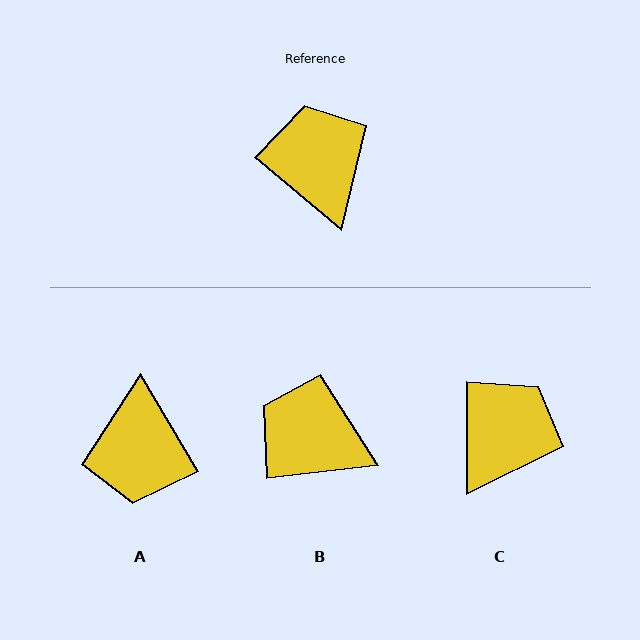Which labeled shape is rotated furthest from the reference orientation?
A, about 160 degrees away.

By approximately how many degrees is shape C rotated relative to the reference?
Approximately 50 degrees clockwise.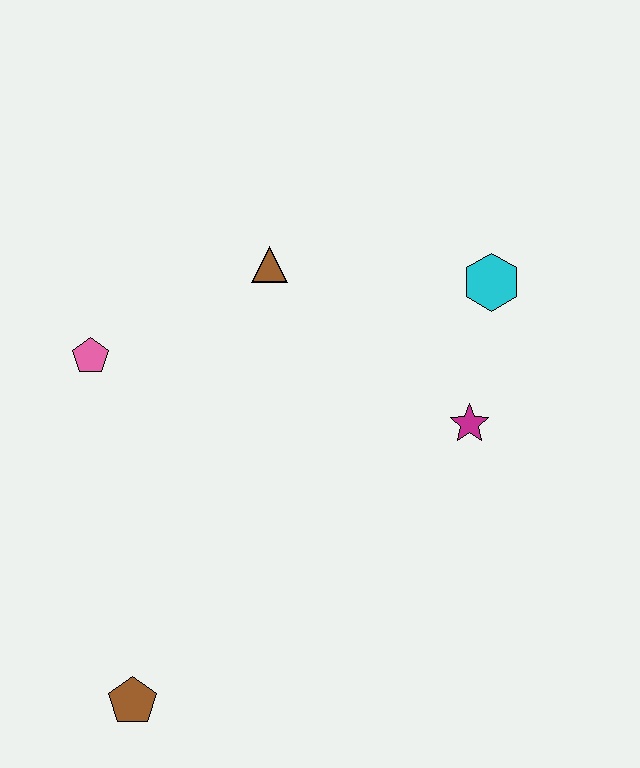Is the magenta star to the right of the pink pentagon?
Yes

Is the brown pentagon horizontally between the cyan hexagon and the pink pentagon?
Yes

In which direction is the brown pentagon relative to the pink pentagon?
The brown pentagon is below the pink pentagon.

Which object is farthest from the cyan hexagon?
The brown pentagon is farthest from the cyan hexagon.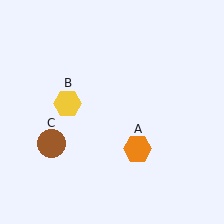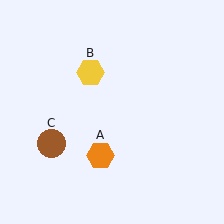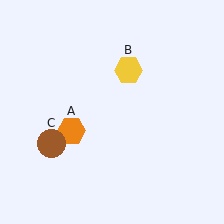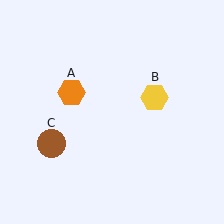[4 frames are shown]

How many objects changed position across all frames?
2 objects changed position: orange hexagon (object A), yellow hexagon (object B).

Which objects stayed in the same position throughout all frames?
Brown circle (object C) remained stationary.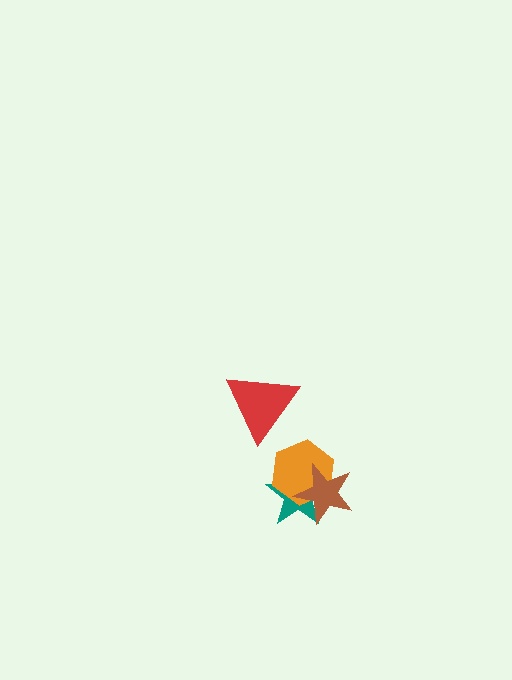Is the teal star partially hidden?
Yes, it is partially covered by another shape.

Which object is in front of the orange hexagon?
The brown star is in front of the orange hexagon.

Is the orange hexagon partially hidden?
Yes, it is partially covered by another shape.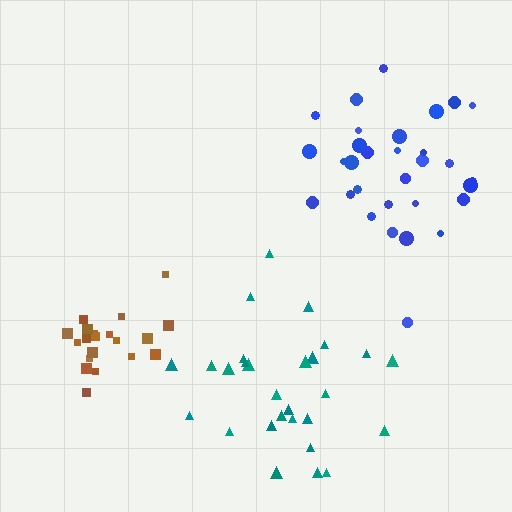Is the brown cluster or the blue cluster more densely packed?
Brown.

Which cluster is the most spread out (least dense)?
Teal.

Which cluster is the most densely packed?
Brown.